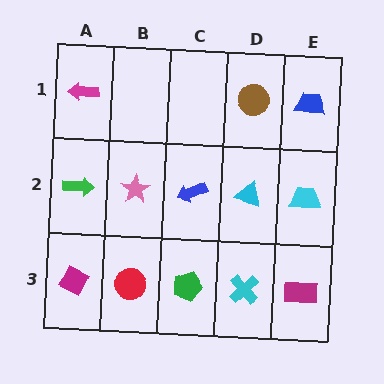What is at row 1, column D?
A brown circle.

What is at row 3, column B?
A red circle.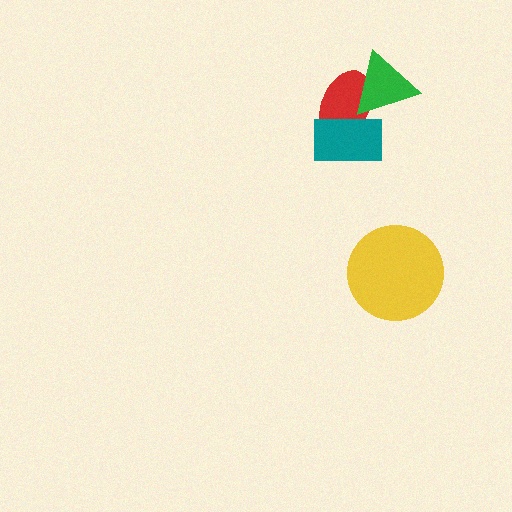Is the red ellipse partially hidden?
Yes, it is partially covered by another shape.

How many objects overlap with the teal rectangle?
2 objects overlap with the teal rectangle.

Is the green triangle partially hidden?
Yes, it is partially covered by another shape.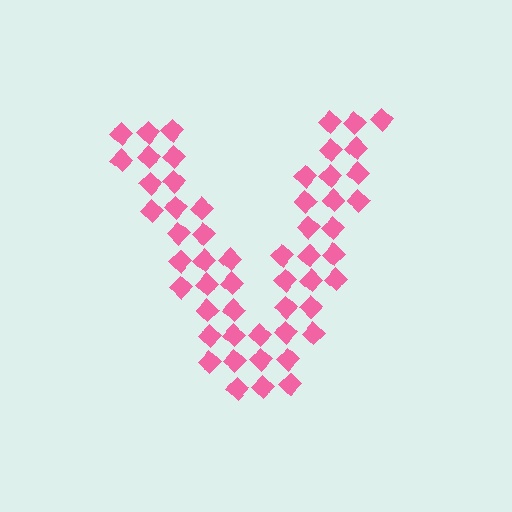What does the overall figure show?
The overall figure shows the letter V.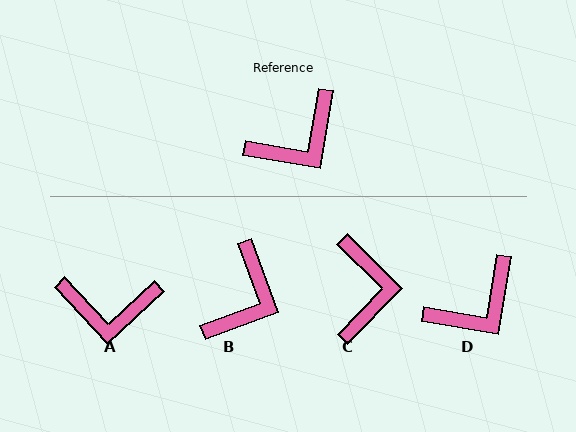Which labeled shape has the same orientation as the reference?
D.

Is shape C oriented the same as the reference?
No, it is off by about 55 degrees.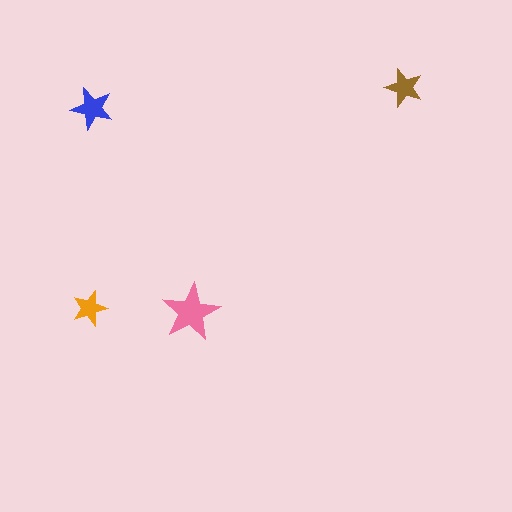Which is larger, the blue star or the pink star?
The pink one.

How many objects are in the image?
There are 4 objects in the image.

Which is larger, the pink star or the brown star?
The pink one.